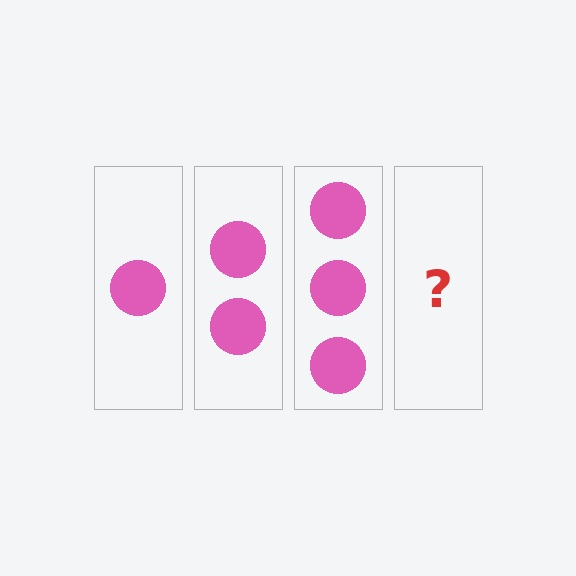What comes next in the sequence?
The next element should be 4 circles.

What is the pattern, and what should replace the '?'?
The pattern is that each step adds one more circle. The '?' should be 4 circles.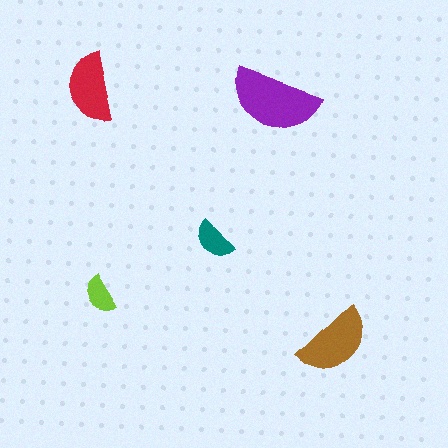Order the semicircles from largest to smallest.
the purple one, the brown one, the red one, the teal one, the lime one.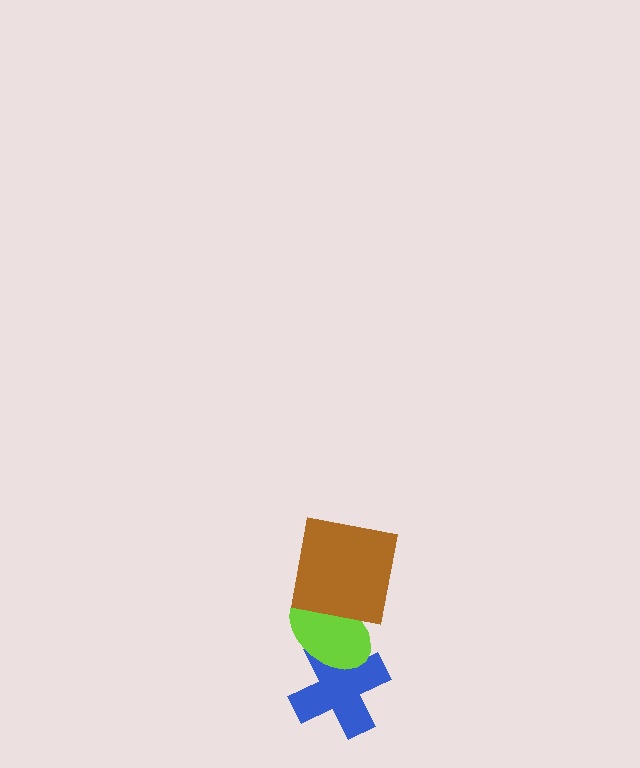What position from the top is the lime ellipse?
The lime ellipse is 2nd from the top.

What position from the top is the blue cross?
The blue cross is 3rd from the top.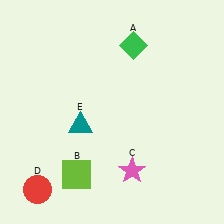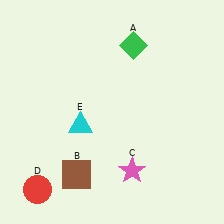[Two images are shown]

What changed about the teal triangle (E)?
In Image 1, E is teal. In Image 2, it changed to cyan.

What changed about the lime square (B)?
In Image 1, B is lime. In Image 2, it changed to brown.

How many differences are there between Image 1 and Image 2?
There are 2 differences between the two images.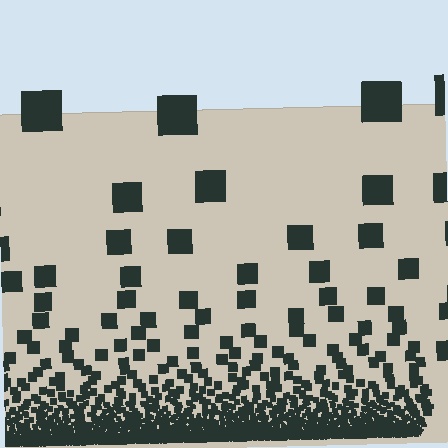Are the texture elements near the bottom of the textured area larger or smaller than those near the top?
Smaller. The gradient is inverted — elements near the bottom are smaller and denser.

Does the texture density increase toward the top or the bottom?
Density increases toward the bottom.